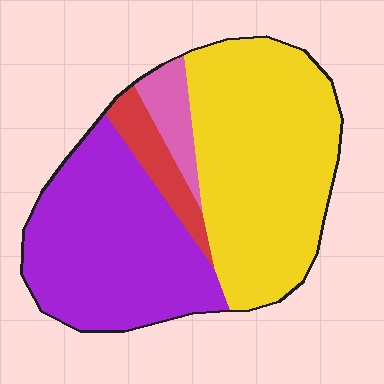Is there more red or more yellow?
Yellow.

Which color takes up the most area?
Yellow, at roughly 45%.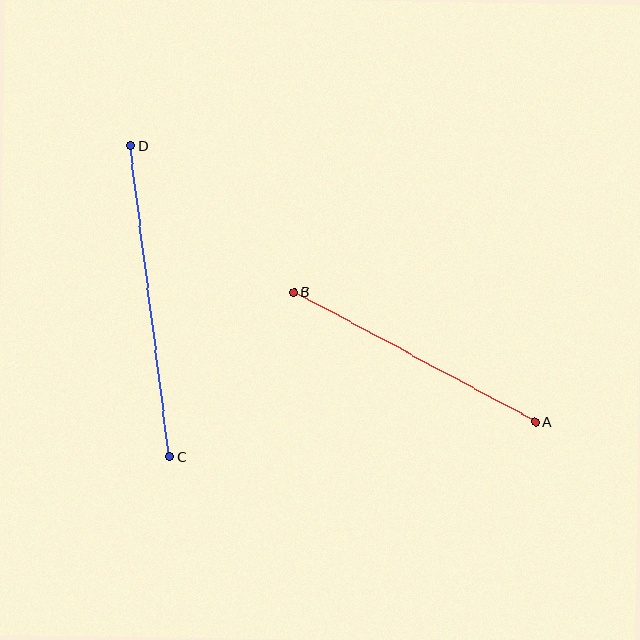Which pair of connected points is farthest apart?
Points C and D are farthest apart.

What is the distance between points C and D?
The distance is approximately 313 pixels.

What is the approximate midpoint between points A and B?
The midpoint is at approximately (415, 357) pixels.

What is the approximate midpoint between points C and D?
The midpoint is at approximately (150, 301) pixels.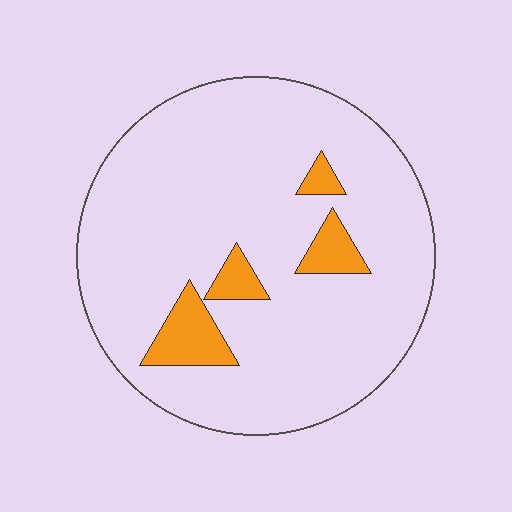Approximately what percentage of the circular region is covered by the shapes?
Approximately 10%.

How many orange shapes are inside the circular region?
4.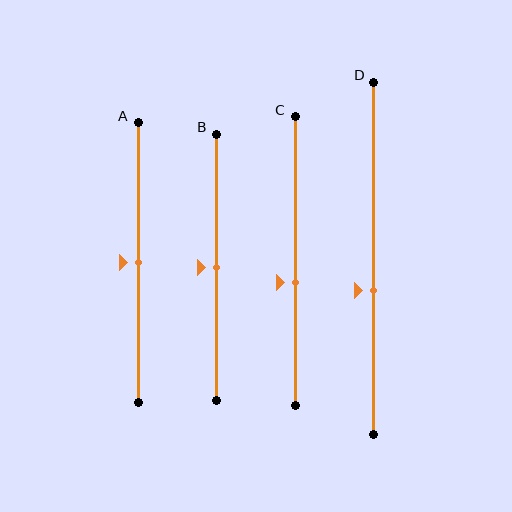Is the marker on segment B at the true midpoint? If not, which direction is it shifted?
Yes, the marker on segment B is at the true midpoint.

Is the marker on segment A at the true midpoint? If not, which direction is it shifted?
Yes, the marker on segment A is at the true midpoint.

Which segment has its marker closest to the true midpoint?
Segment A has its marker closest to the true midpoint.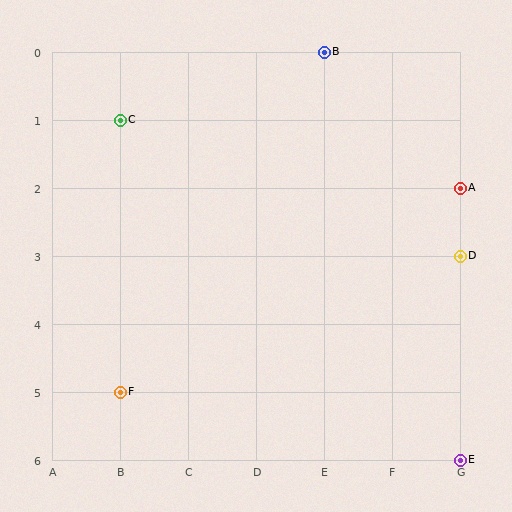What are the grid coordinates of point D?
Point D is at grid coordinates (G, 3).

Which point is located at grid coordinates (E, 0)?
Point B is at (E, 0).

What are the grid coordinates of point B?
Point B is at grid coordinates (E, 0).